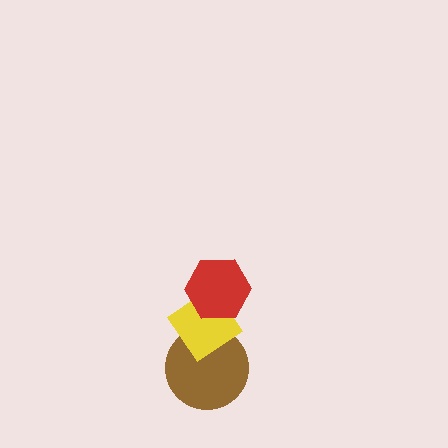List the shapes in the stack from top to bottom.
From top to bottom: the red hexagon, the yellow diamond, the brown circle.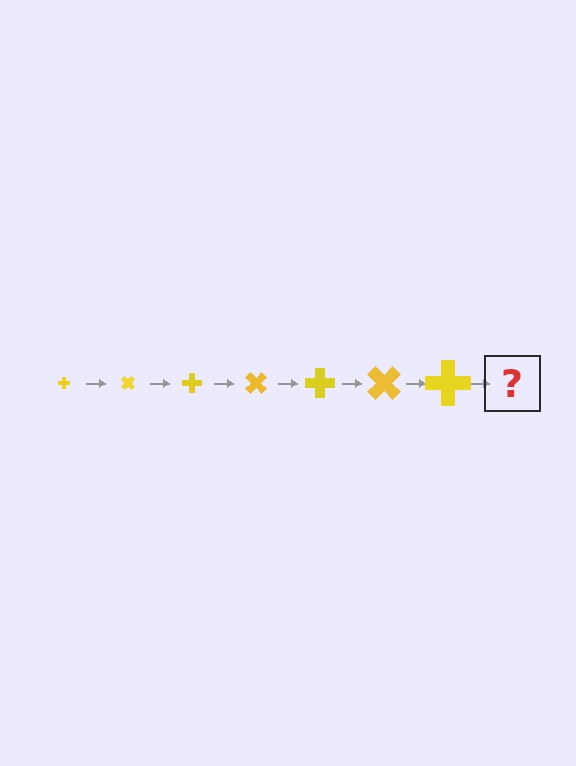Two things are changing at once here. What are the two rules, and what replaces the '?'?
The two rules are that the cross grows larger each step and it rotates 45 degrees each step. The '?' should be a cross, larger than the previous one and rotated 315 degrees from the start.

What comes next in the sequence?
The next element should be a cross, larger than the previous one and rotated 315 degrees from the start.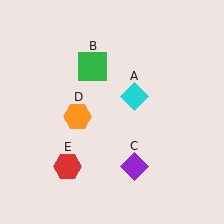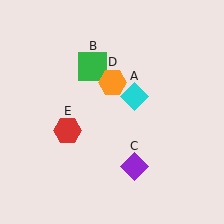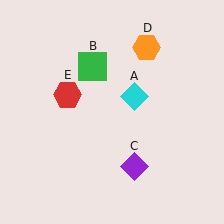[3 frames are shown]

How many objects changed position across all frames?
2 objects changed position: orange hexagon (object D), red hexagon (object E).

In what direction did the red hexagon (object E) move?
The red hexagon (object E) moved up.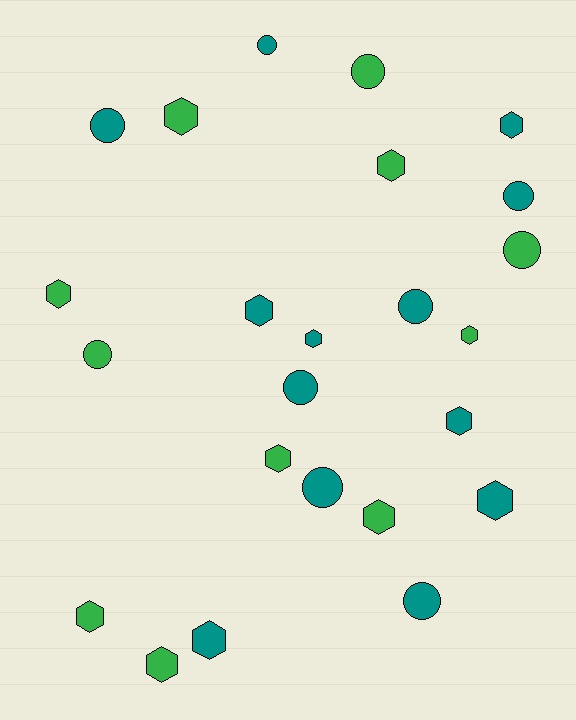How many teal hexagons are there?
There are 6 teal hexagons.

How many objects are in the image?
There are 24 objects.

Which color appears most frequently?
Teal, with 13 objects.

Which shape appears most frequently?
Hexagon, with 14 objects.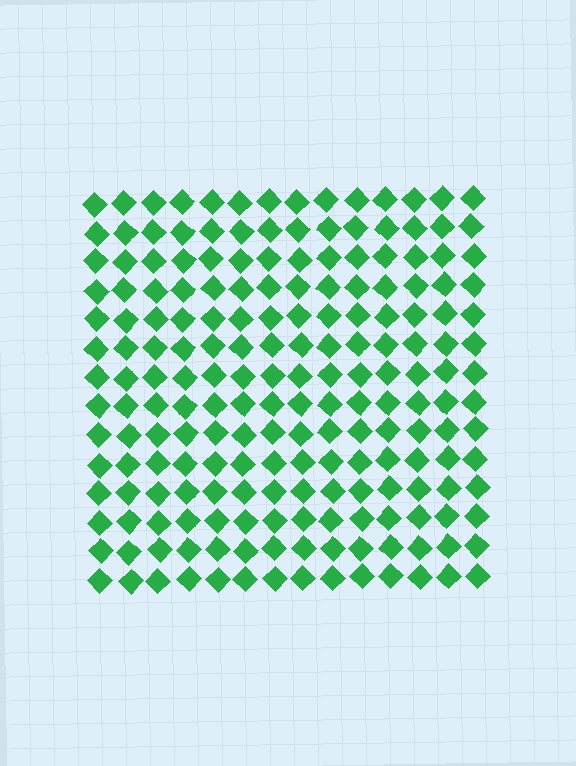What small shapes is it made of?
It is made of small diamonds.